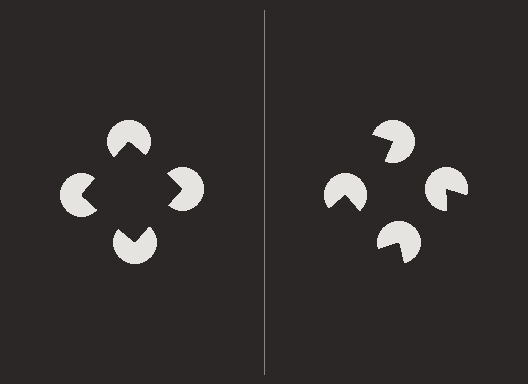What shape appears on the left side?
An illusory square.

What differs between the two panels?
The pac-man discs are positioned identically on both sides; only the wedge orientations differ. On the left they align to a square; on the right they are misaligned.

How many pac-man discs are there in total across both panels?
8 — 4 on each side.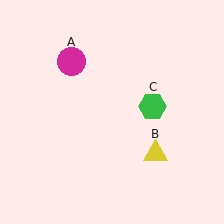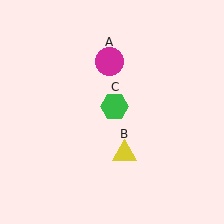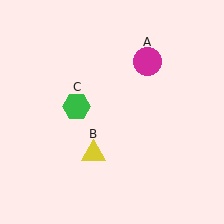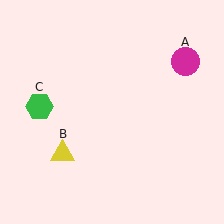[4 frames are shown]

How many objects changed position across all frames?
3 objects changed position: magenta circle (object A), yellow triangle (object B), green hexagon (object C).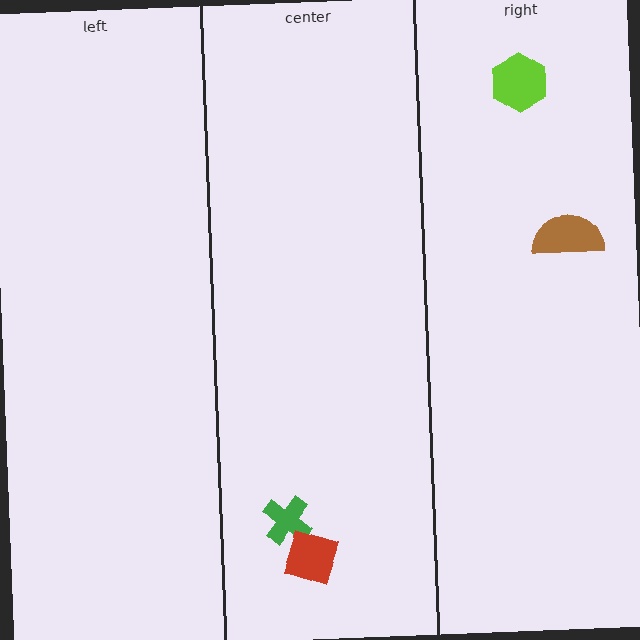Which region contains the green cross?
The center region.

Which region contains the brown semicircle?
The right region.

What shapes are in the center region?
The green cross, the red diamond.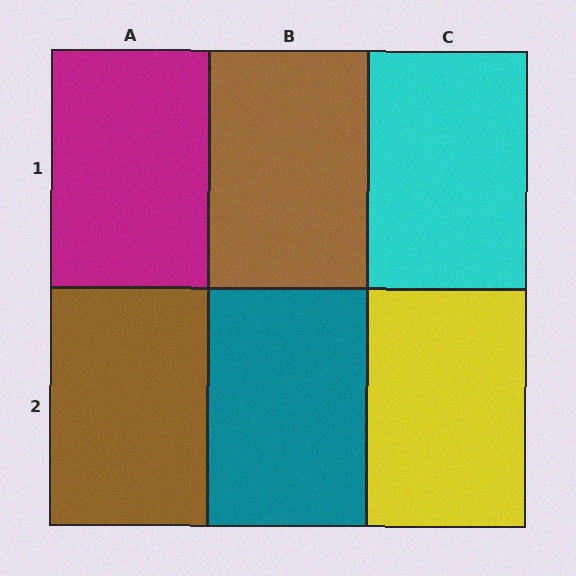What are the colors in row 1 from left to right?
Magenta, brown, cyan.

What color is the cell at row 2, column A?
Brown.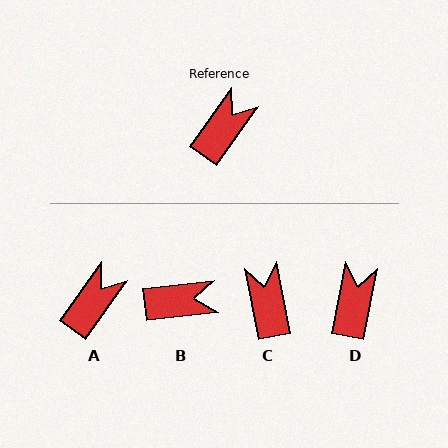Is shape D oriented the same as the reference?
No, it is off by about 25 degrees.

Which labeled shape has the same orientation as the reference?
A.